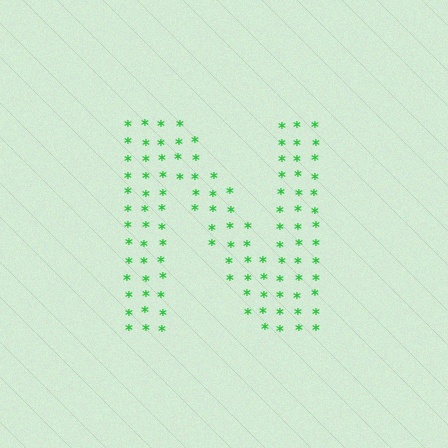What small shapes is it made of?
It is made of small asterisks.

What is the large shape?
The large shape is the letter N.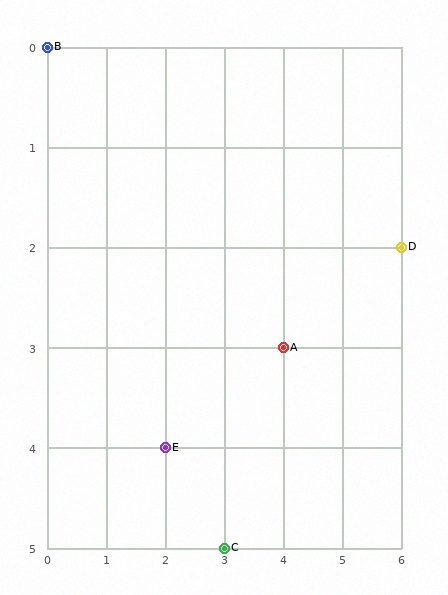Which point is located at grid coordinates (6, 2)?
Point D is at (6, 2).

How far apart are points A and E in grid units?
Points A and E are 2 columns and 1 row apart (about 2.2 grid units diagonally).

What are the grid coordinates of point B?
Point B is at grid coordinates (0, 0).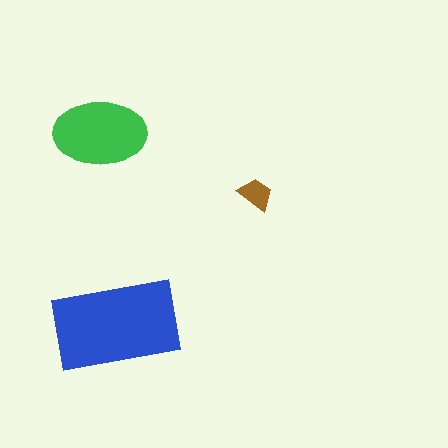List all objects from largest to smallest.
The blue rectangle, the green ellipse, the brown trapezoid.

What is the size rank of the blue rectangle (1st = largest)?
1st.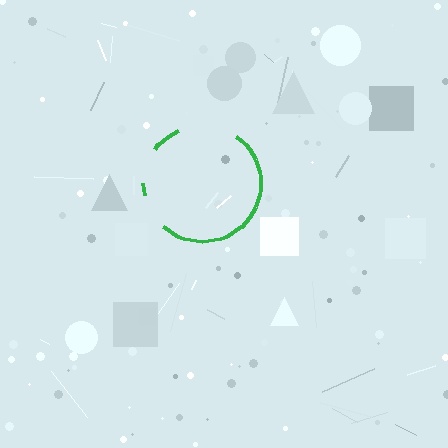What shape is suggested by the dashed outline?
The dashed outline suggests a circle.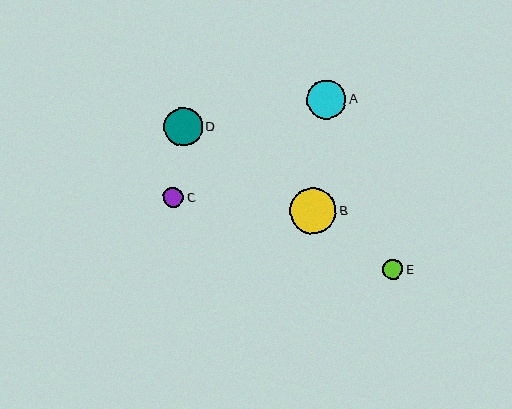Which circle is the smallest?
Circle E is the smallest with a size of approximately 21 pixels.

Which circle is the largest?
Circle B is the largest with a size of approximately 46 pixels.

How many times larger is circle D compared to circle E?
Circle D is approximately 1.9 times the size of circle E.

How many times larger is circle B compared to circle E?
Circle B is approximately 2.2 times the size of circle E.